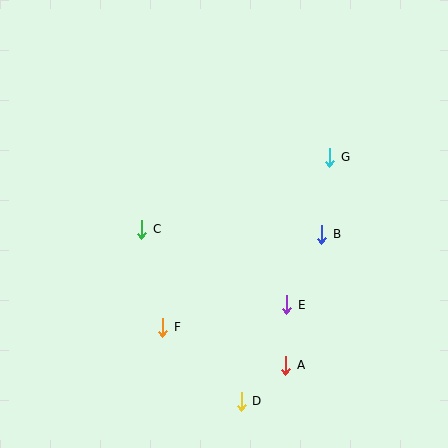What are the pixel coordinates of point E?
Point E is at (287, 305).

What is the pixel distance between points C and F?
The distance between C and F is 100 pixels.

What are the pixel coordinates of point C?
Point C is at (142, 229).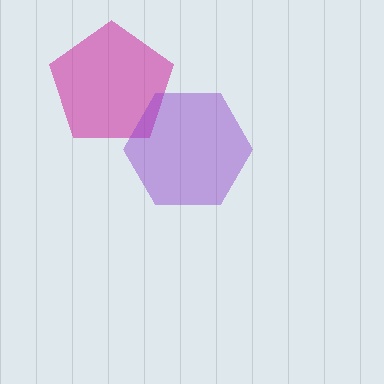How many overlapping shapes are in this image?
There are 2 overlapping shapes in the image.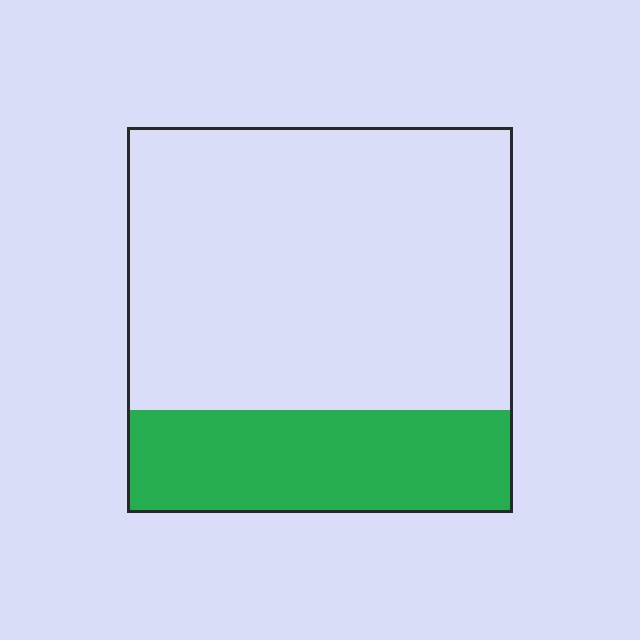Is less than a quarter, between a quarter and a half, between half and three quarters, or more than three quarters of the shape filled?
Between a quarter and a half.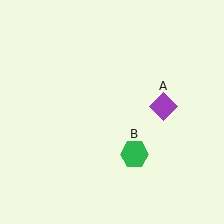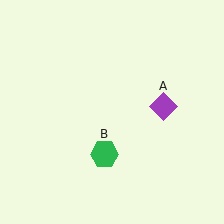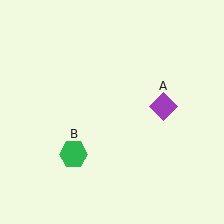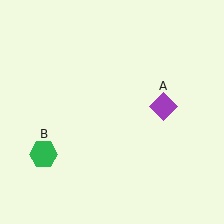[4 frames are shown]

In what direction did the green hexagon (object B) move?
The green hexagon (object B) moved left.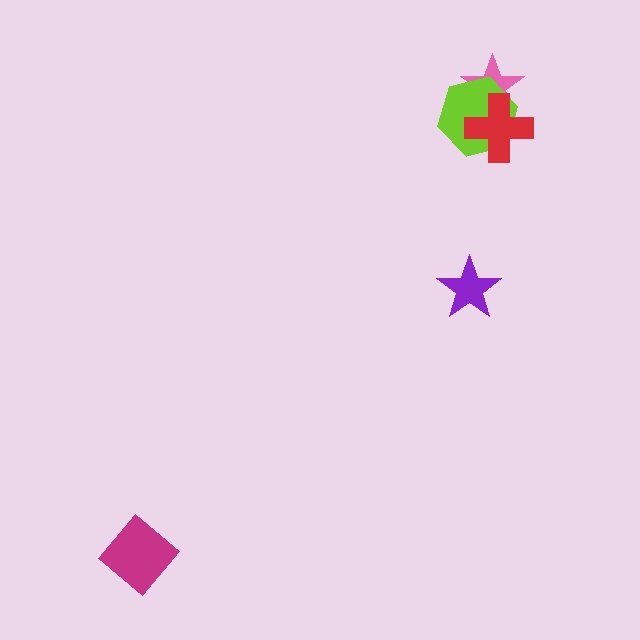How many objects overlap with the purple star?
0 objects overlap with the purple star.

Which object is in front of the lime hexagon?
The red cross is in front of the lime hexagon.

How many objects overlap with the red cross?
2 objects overlap with the red cross.